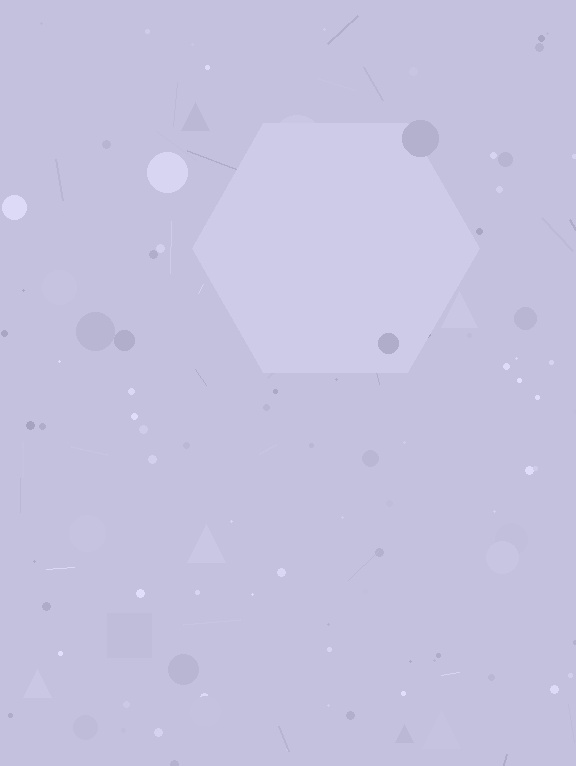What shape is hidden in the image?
A hexagon is hidden in the image.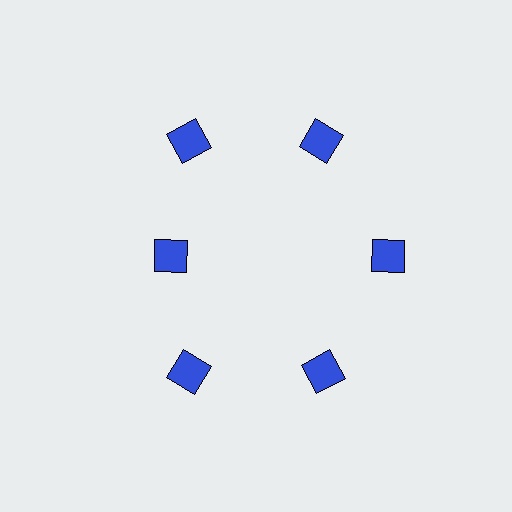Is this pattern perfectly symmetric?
No. The 6 blue diamonds are arranged in a ring, but one element near the 9 o'clock position is pulled inward toward the center, breaking the 6-fold rotational symmetry.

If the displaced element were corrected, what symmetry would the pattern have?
It would have 6-fold rotational symmetry — the pattern would map onto itself every 60 degrees.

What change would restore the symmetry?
The symmetry would be restored by moving it outward, back onto the ring so that all 6 diamonds sit at equal angles and equal distance from the center.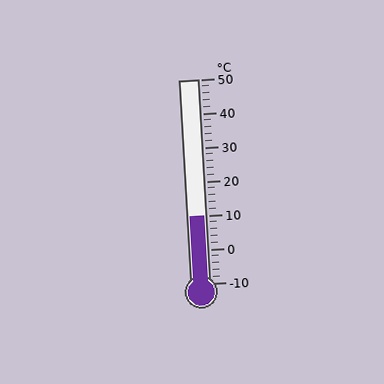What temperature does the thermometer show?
The thermometer shows approximately 10°C.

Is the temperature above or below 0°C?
The temperature is above 0°C.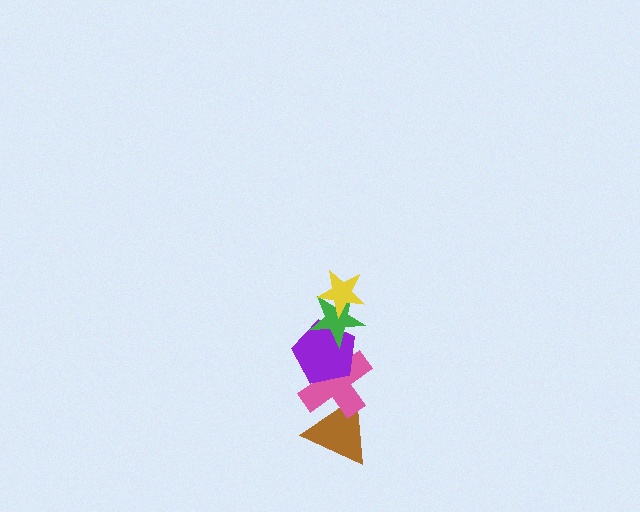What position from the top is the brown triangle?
The brown triangle is 5th from the top.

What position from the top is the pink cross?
The pink cross is 4th from the top.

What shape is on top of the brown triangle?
The pink cross is on top of the brown triangle.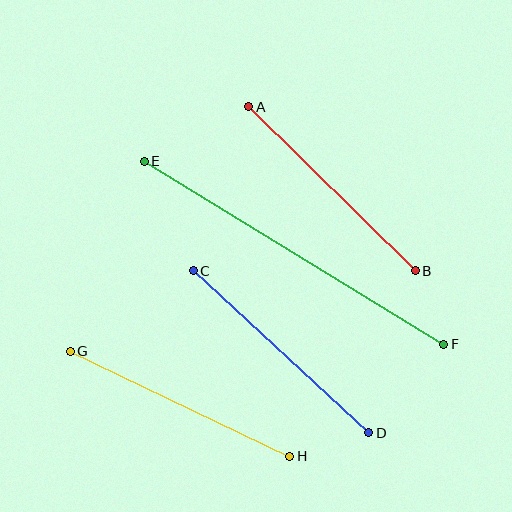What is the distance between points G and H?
The distance is approximately 243 pixels.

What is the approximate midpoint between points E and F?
The midpoint is at approximately (294, 253) pixels.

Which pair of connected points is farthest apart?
Points E and F are farthest apart.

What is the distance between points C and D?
The distance is approximately 239 pixels.